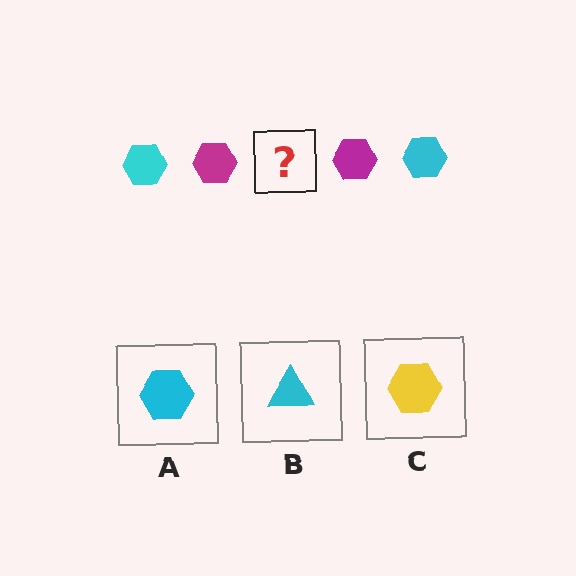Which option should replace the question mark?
Option A.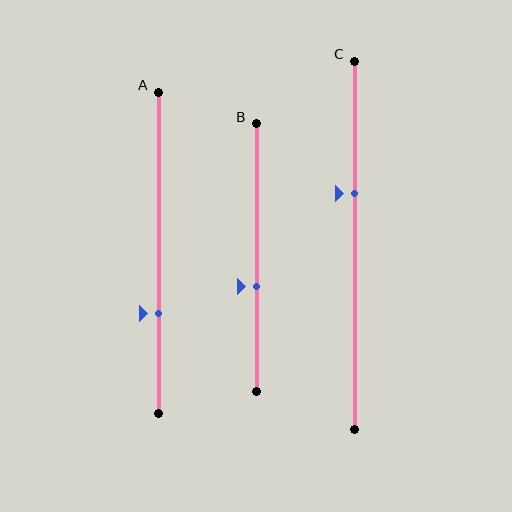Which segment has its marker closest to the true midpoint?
Segment B has its marker closest to the true midpoint.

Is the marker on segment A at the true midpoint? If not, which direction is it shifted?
No, the marker on segment A is shifted downward by about 19% of the segment length.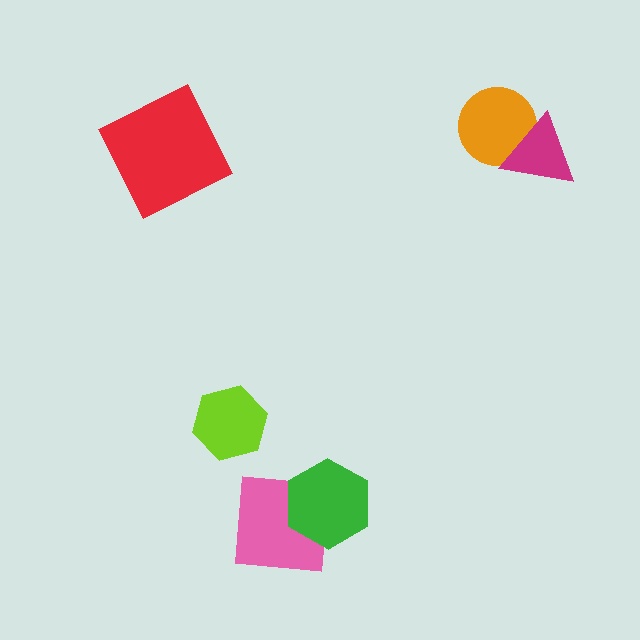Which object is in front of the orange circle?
The magenta triangle is in front of the orange circle.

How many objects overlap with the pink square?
1 object overlaps with the pink square.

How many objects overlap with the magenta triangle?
1 object overlaps with the magenta triangle.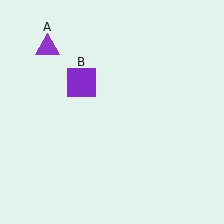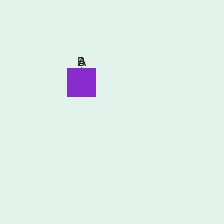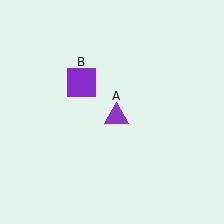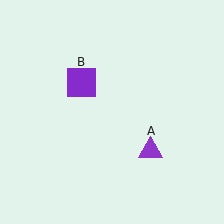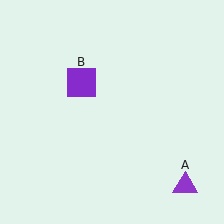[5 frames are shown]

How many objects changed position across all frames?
1 object changed position: purple triangle (object A).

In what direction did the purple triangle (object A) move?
The purple triangle (object A) moved down and to the right.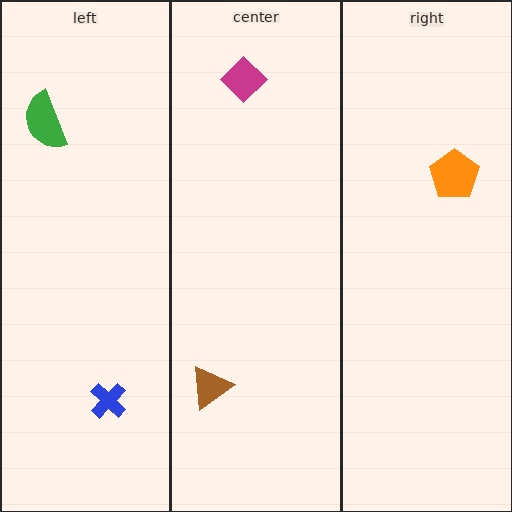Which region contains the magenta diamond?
The center region.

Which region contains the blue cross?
The left region.